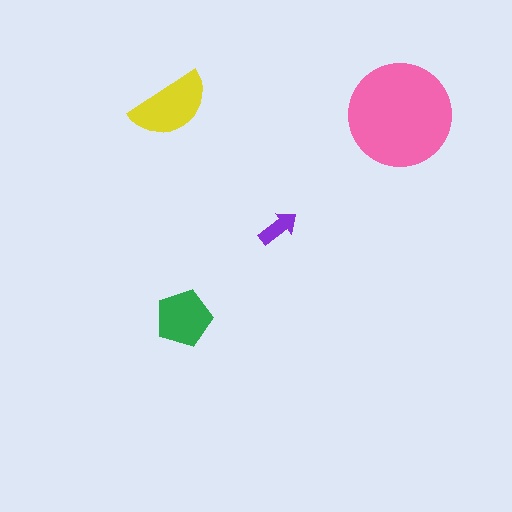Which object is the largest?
The pink circle.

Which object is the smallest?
The purple arrow.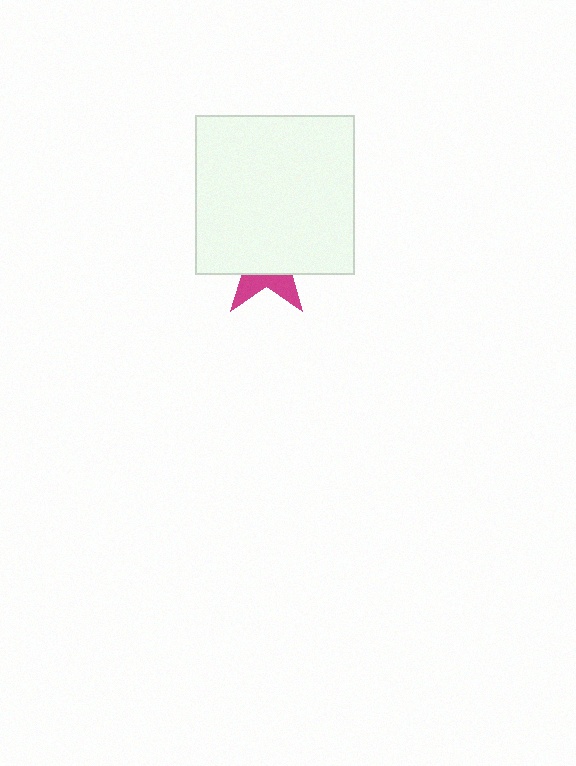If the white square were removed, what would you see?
You would see the complete magenta star.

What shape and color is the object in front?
The object in front is a white square.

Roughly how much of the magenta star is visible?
A small part of it is visible (roughly 30%).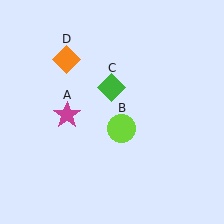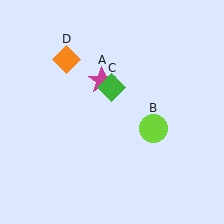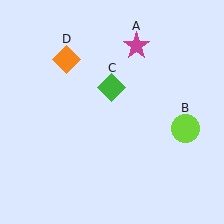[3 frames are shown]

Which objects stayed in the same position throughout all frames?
Green diamond (object C) and orange diamond (object D) remained stationary.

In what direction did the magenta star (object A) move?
The magenta star (object A) moved up and to the right.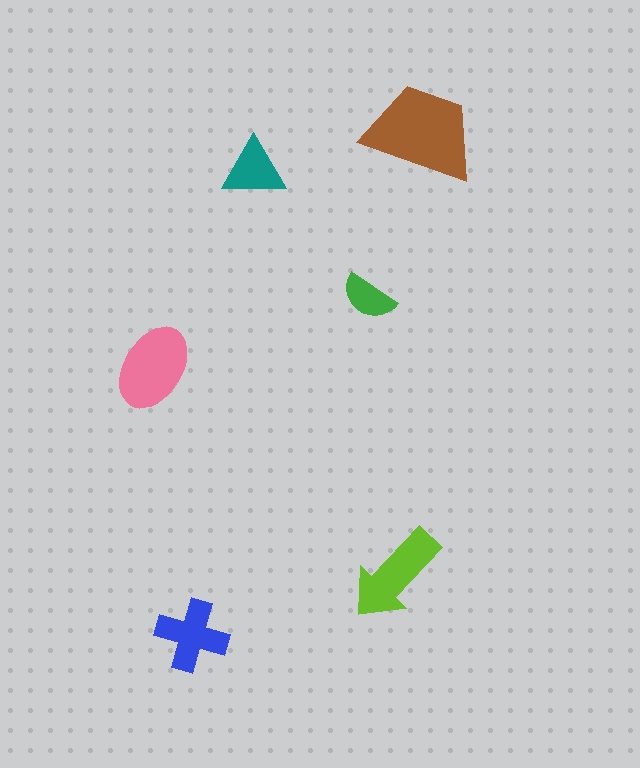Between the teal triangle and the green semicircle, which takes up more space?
The teal triangle.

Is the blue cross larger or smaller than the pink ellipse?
Smaller.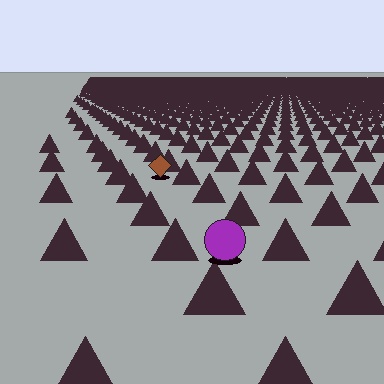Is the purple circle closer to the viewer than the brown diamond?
Yes. The purple circle is closer — you can tell from the texture gradient: the ground texture is coarser near it.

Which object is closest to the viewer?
The purple circle is closest. The texture marks near it are larger and more spread out.